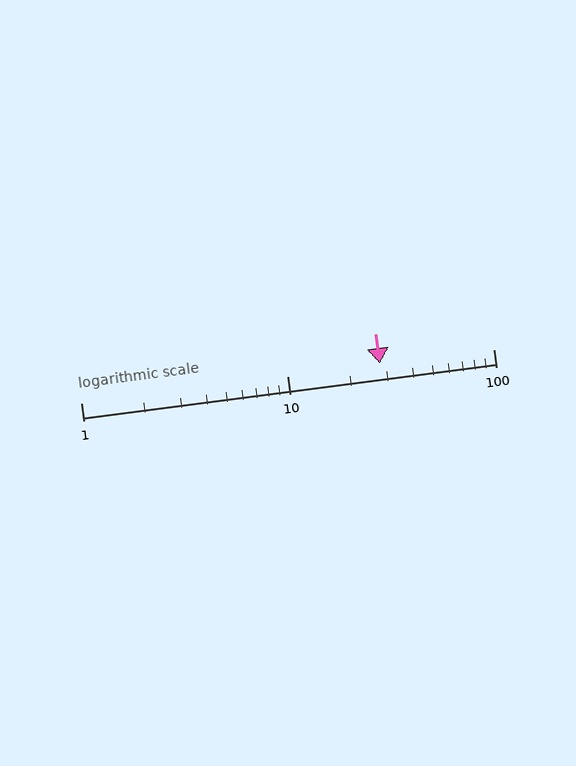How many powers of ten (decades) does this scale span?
The scale spans 2 decades, from 1 to 100.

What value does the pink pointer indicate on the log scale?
The pointer indicates approximately 28.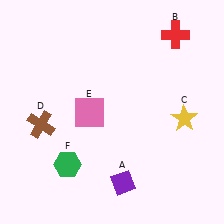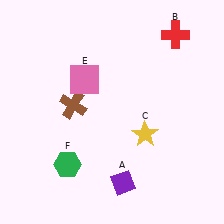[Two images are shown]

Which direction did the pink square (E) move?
The pink square (E) moved up.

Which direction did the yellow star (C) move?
The yellow star (C) moved left.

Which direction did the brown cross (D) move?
The brown cross (D) moved right.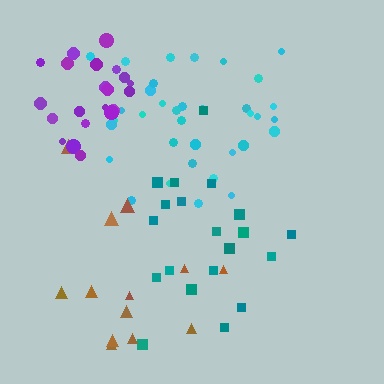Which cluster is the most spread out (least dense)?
Brown.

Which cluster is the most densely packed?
Purple.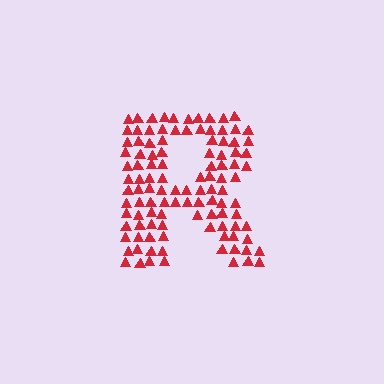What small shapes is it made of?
It is made of small triangles.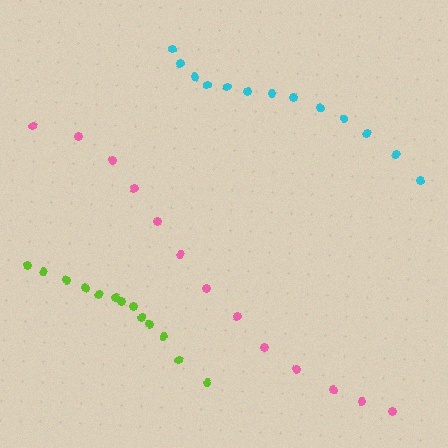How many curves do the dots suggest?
There are 3 distinct paths.